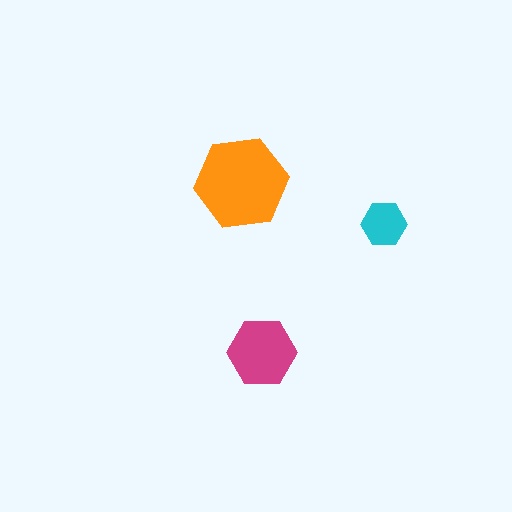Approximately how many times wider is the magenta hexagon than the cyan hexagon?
About 1.5 times wider.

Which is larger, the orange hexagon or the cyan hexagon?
The orange one.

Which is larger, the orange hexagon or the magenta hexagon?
The orange one.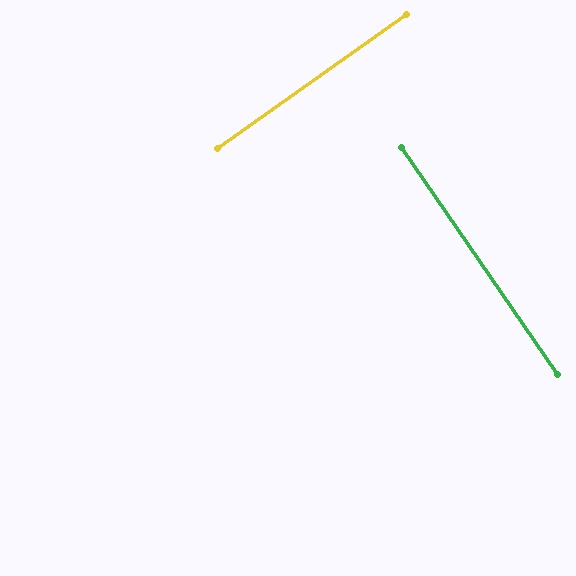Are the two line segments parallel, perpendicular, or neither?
Perpendicular — they meet at approximately 89°.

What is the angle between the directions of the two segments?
Approximately 89 degrees.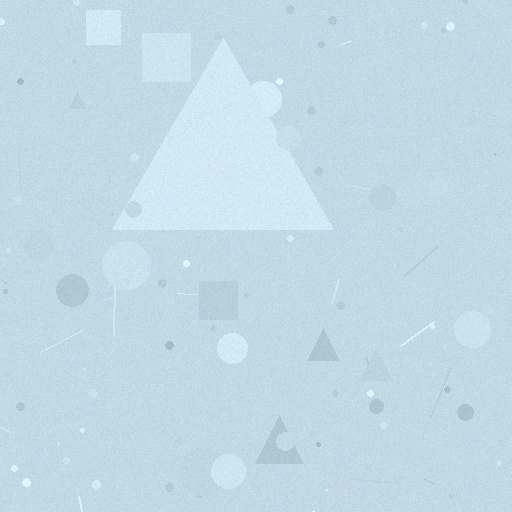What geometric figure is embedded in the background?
A triangle is embedded in the background.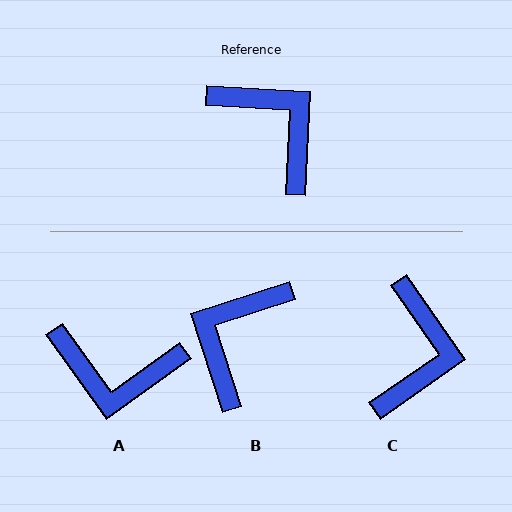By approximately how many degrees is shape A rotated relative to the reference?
Approximately 141 degrees clockwise.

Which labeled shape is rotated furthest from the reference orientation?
A, about 141 degrees away.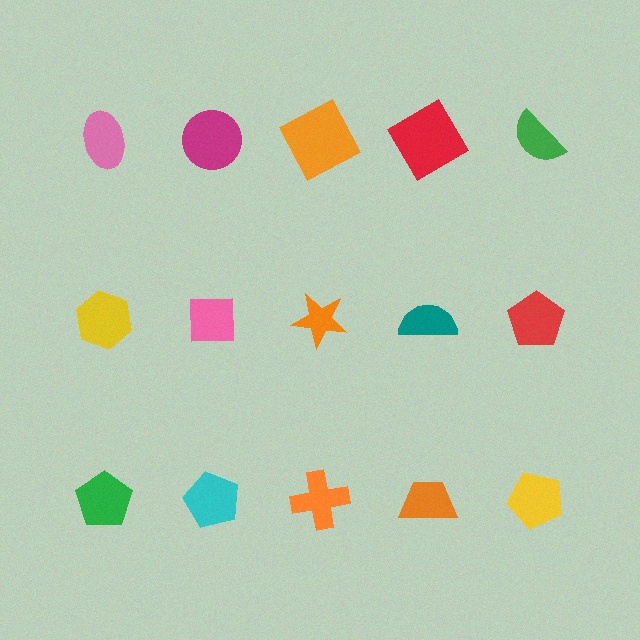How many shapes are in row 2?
5 shapes.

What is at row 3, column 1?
A green pentagon.